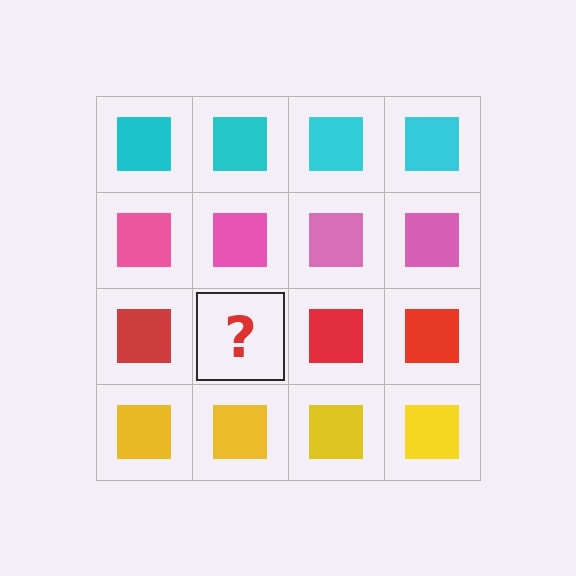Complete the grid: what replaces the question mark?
The question mark should be replaced with a red square.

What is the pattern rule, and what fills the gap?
The rule is that each row has a consistent color. The gap should be filled with a red square.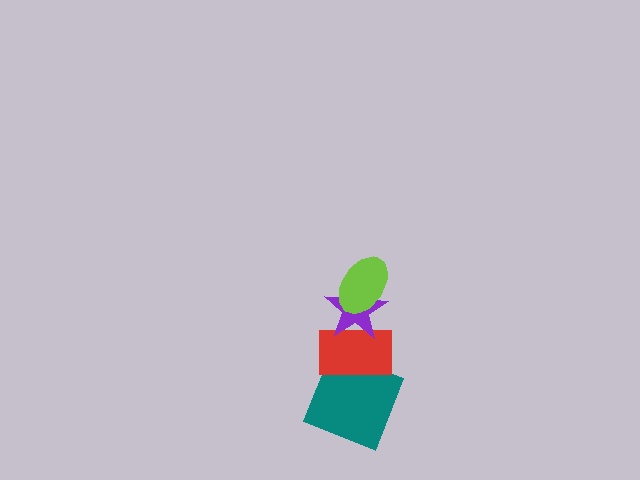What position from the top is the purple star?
The purple star is 2nd from the top.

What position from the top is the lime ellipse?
The lime ellipse is 1st from the top.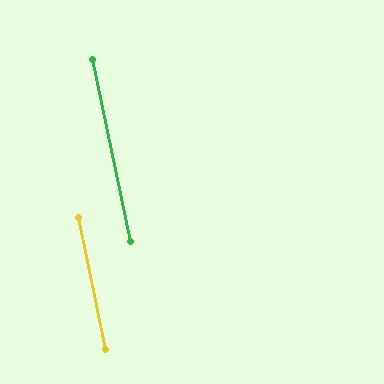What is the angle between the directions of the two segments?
Approximately 0 degrees.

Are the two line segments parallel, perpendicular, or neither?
Parallel — their directions differ by only 0.3°.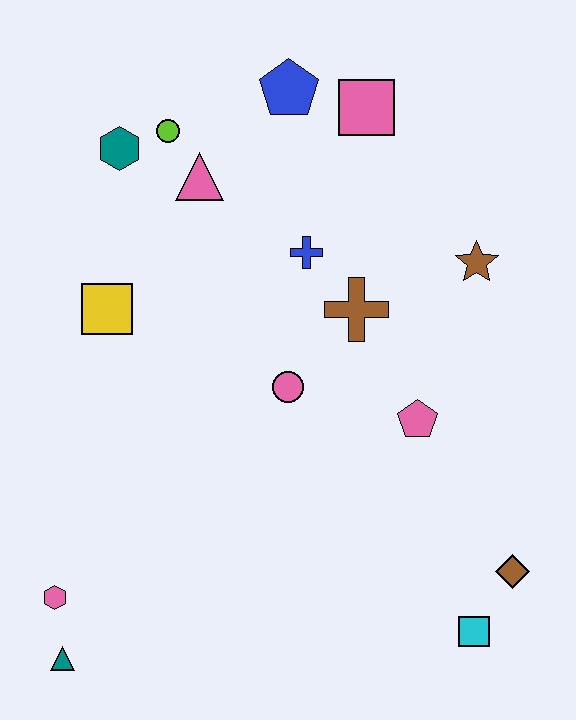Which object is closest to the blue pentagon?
The pink square is closest to the blue pentagon.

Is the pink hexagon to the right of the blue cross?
No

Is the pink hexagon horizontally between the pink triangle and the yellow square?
No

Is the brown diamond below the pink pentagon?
Yes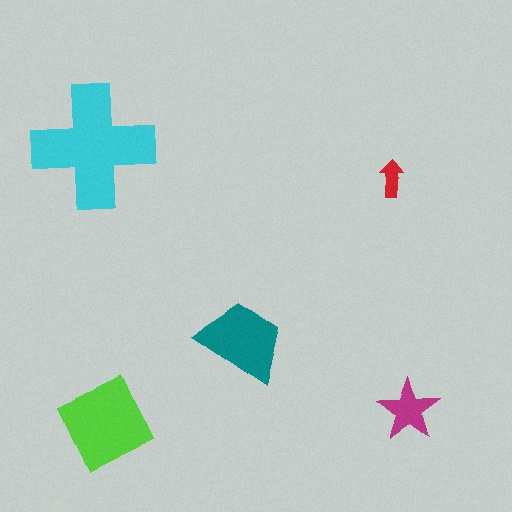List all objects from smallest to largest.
The red arrow, the magenta star, the teal trapezoid, the lime diamond, the cyan cross.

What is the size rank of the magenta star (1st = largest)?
4th.